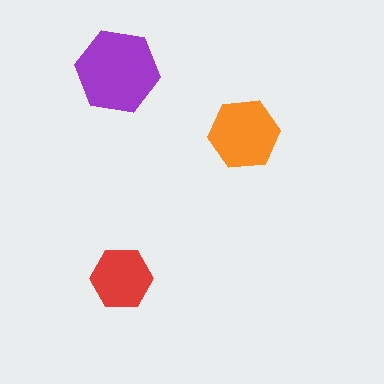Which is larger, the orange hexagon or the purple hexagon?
The purple one.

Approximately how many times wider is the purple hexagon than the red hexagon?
About 1.5 times wider.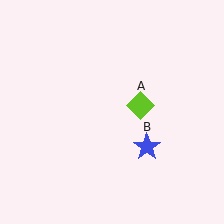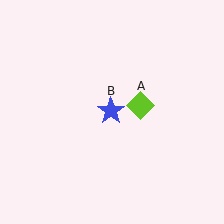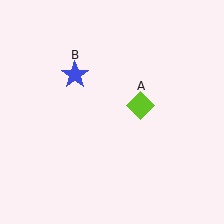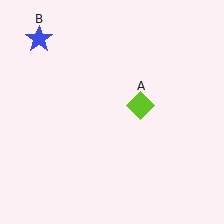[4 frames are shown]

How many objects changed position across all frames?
1 object changed position: blue star (object B).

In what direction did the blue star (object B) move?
The blue star (object B) moved up and to the left.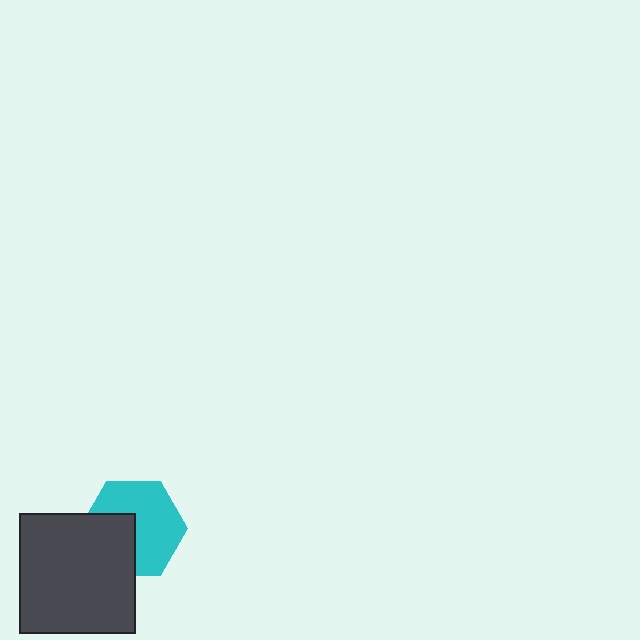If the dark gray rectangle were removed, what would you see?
You would see the complete cyan hexagon.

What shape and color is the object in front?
The object in front is a dark gray rectangle.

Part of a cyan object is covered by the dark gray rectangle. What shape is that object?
It is a hexagon.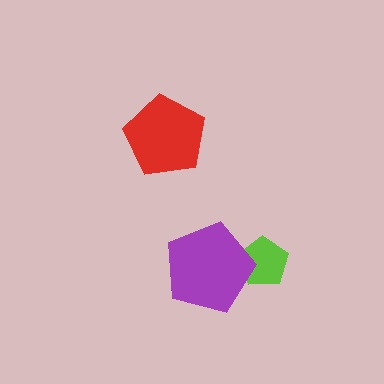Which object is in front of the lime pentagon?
The purple pentagon is in front of the lime pentagon.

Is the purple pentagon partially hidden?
No, no other shape covers it.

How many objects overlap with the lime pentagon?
1 object overlaps with the lime pentagon.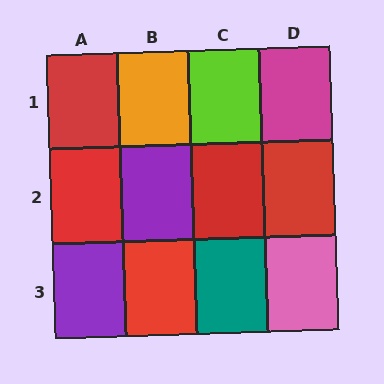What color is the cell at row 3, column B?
Red.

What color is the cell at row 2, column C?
Red.